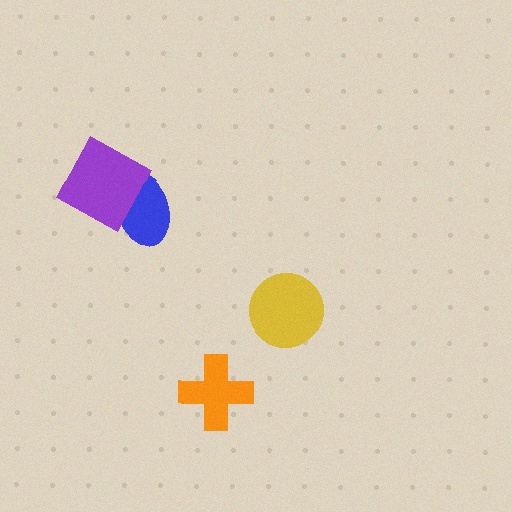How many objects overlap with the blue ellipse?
1 object overlaps with the blue ellipse.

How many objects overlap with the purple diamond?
1 object overlaps with the purple diamond.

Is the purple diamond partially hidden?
No, no other shape covers it.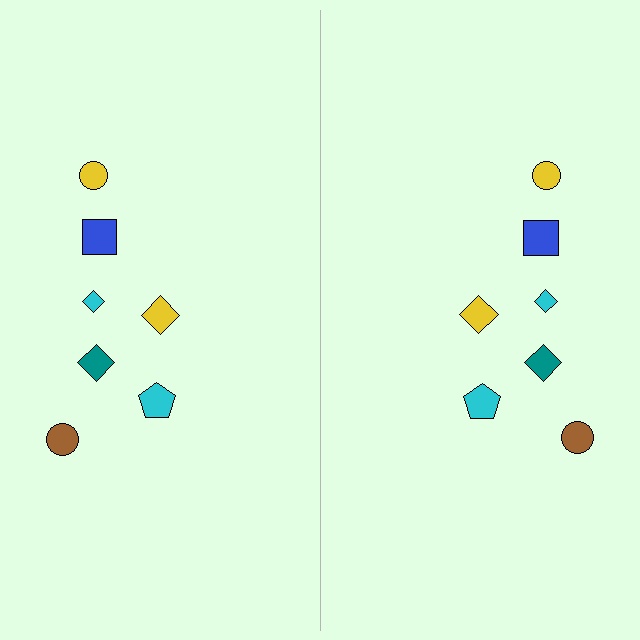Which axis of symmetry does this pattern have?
The pattern has a vertical axis of symmetry running through the center of the image.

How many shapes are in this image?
There are 14 shapes in this image.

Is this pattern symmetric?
Yes, this pattern has bilateral (reflection) symmetry.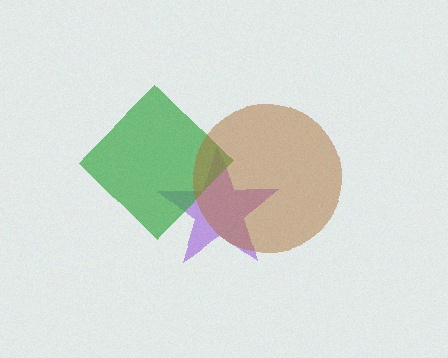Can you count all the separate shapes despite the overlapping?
Yes, there are 3 separate shapes.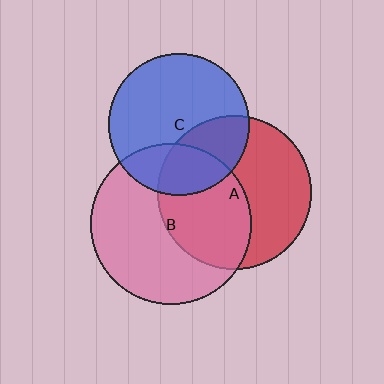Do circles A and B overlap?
Yes.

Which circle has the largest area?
Circle B (pink).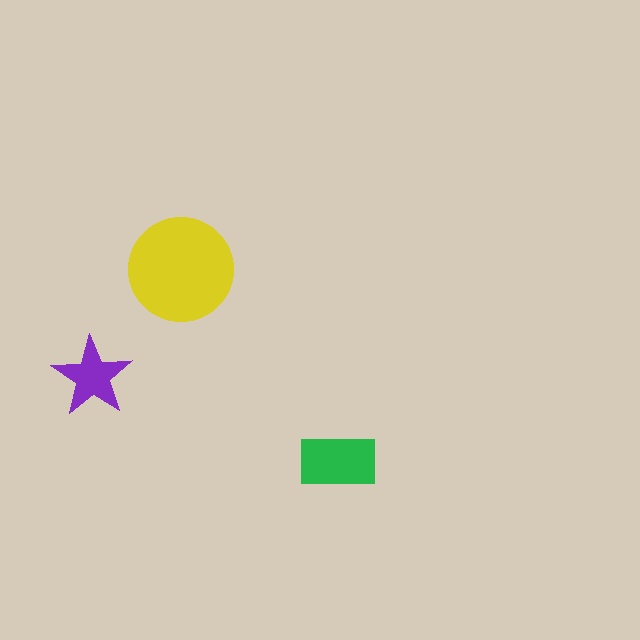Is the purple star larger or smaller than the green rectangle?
Smaller.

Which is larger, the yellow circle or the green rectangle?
The yellow circle.